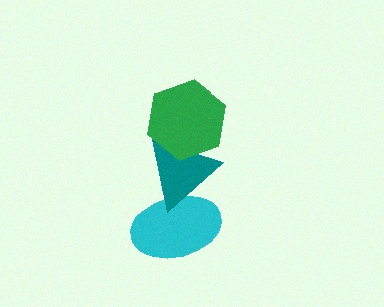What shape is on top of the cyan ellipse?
The teal triangle is on top of the cyan ellipse.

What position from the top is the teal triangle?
The teal triangle is 2nd from the top.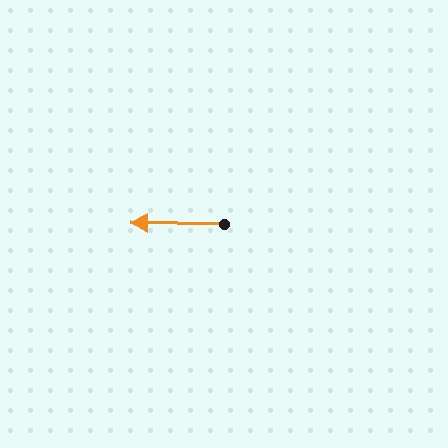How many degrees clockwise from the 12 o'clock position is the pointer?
Approximately 271 degrees.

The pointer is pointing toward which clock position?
Roughly 9 o'clock.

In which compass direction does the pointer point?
West.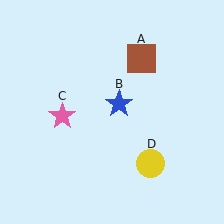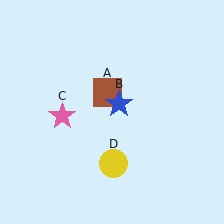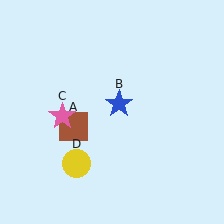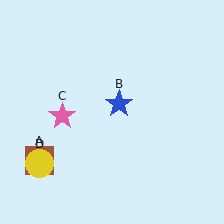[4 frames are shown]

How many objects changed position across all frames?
2 objects changed position: brown square (object A), yellow circle (object D).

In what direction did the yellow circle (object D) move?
The yellow circle (object D) moved left.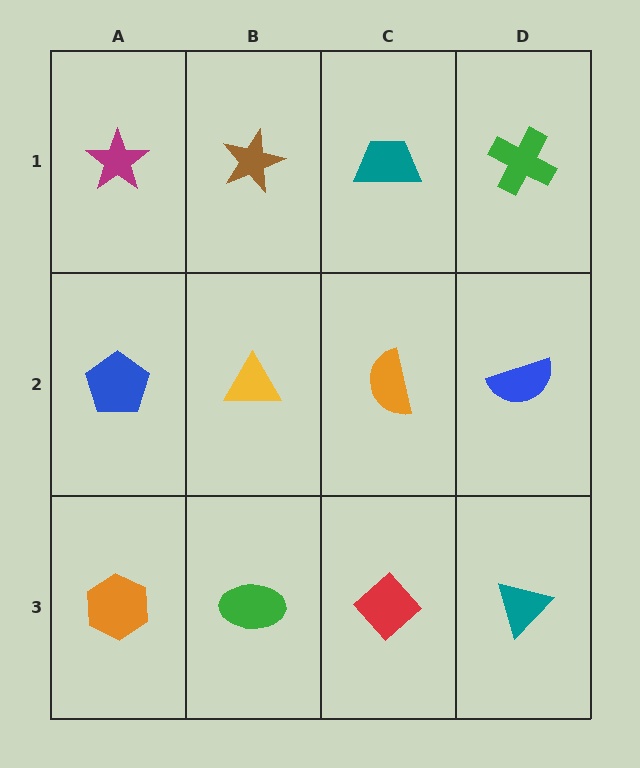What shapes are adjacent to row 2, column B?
A brown star (row 1, column B), a green ellipse (row 3, column B), a blue pentagon (row 2, column A), an orange semicircle (row 2, column C).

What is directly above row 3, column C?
An orange semicircle.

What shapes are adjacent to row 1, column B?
A yellow triangle (row 2, column B), a magenta star (row 1, column A), a teal trapezoid (row 1, column C).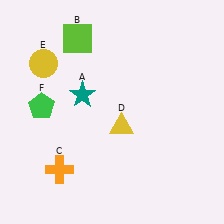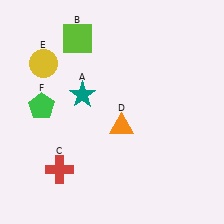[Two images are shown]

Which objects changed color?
C changed from orange to red. D changed from yellow to orange.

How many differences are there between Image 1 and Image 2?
There are 2 differences between the two images.